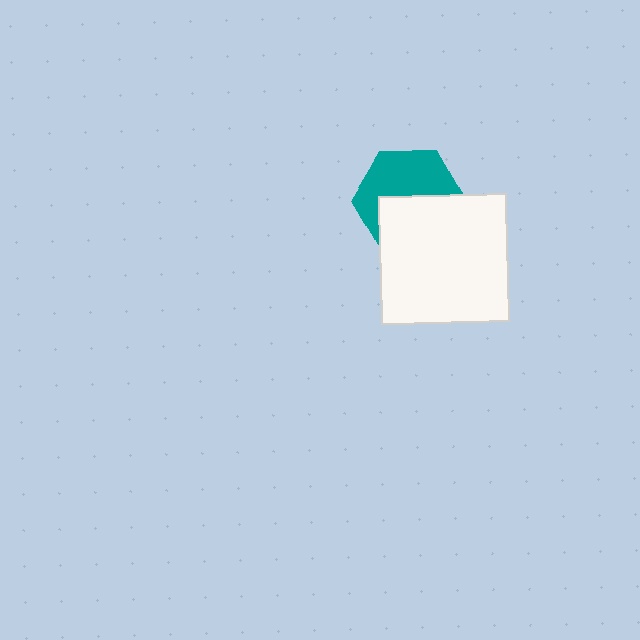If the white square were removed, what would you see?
You would see the complete teal hexagon.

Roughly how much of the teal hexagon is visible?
About half of it is visible (roughly 52%).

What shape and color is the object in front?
The object in front is a white square.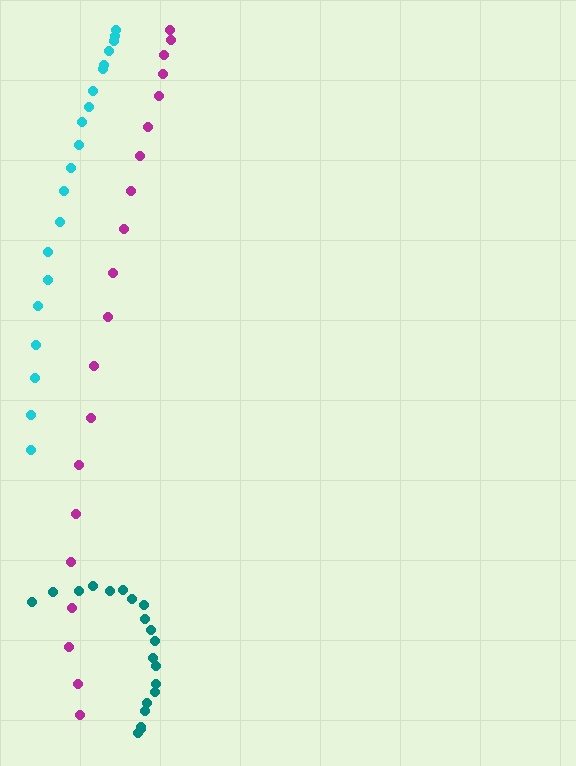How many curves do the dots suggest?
There are 3 distinct paths.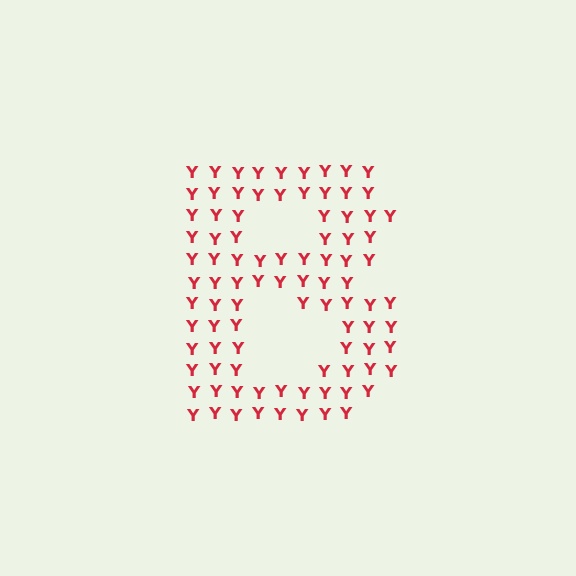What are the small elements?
The small elements are letter Y's.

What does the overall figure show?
The overall figure shows the letter B.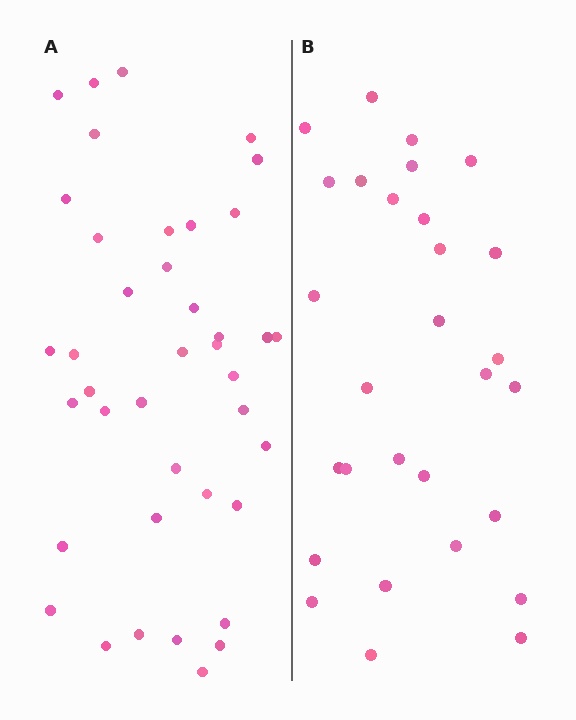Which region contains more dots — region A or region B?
Region A (the left region) has more dots.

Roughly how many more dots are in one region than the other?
Region A has roughly 12 or so more dots than region B.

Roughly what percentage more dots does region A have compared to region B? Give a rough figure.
About 40% more.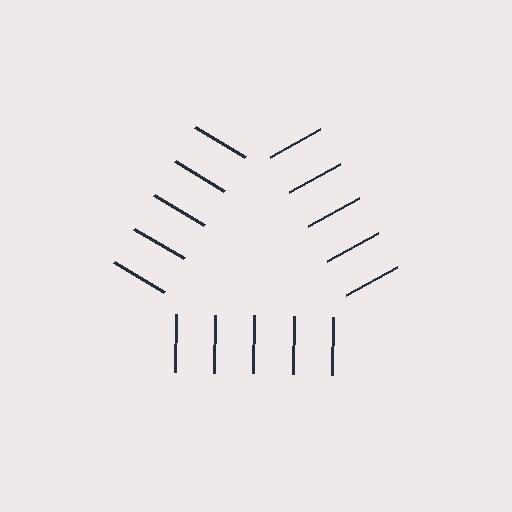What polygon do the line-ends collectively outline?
An illusory triangle — the line segments terminate on its edges but no continuous stroke is drawn.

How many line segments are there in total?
15 — 5 along each of the 3 edges.